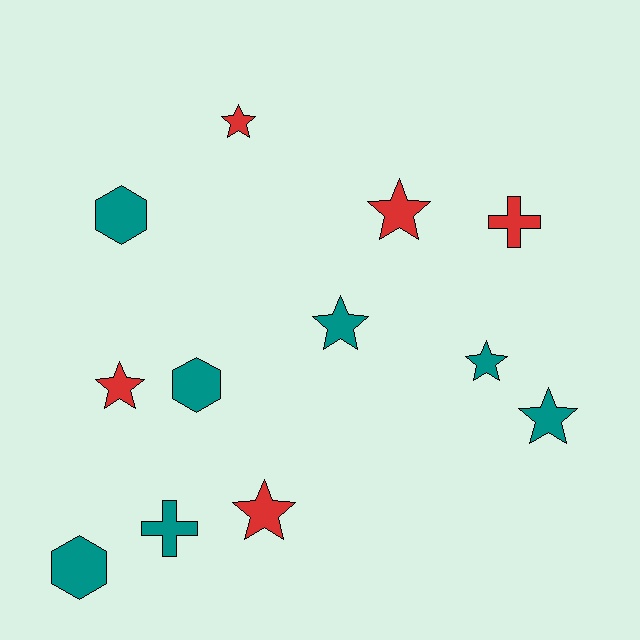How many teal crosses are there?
There is 1 teal cross.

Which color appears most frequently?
Teal, with 7 objects.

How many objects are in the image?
There are 12 objects.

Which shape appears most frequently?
Star, with 7 objects.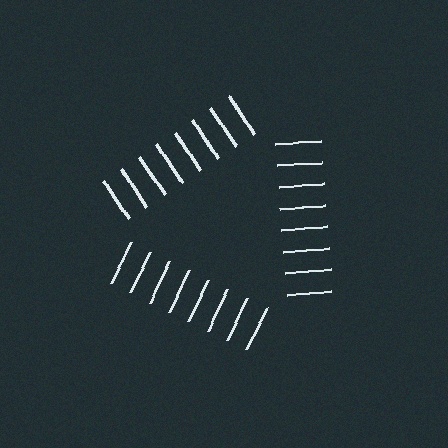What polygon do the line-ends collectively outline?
An illusory triangle — the line segments terminate on its edges but no continuous stroke is drawn.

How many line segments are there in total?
24 — 8 along each of the 3 edges.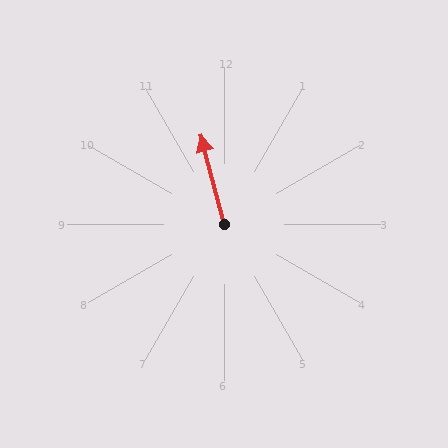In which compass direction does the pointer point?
North.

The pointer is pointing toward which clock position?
Roughly 12 o'clock.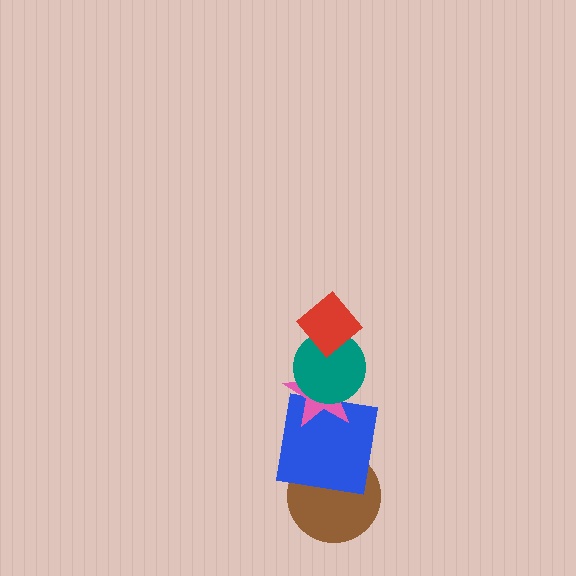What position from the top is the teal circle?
The teal circle is 2nd from the top.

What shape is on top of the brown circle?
The blue square is on top of the brown circle.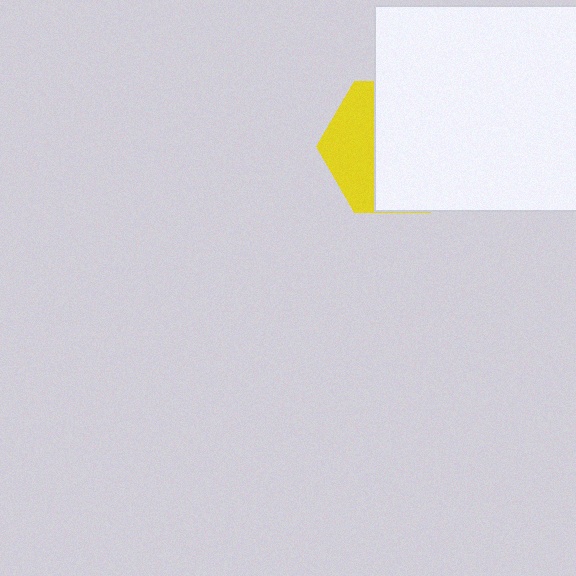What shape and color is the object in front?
The object in front is a white rectangle.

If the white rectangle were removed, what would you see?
You would see the complete yellow hexagon.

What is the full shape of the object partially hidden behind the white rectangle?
The partially hidden object is a yellow hexagon.